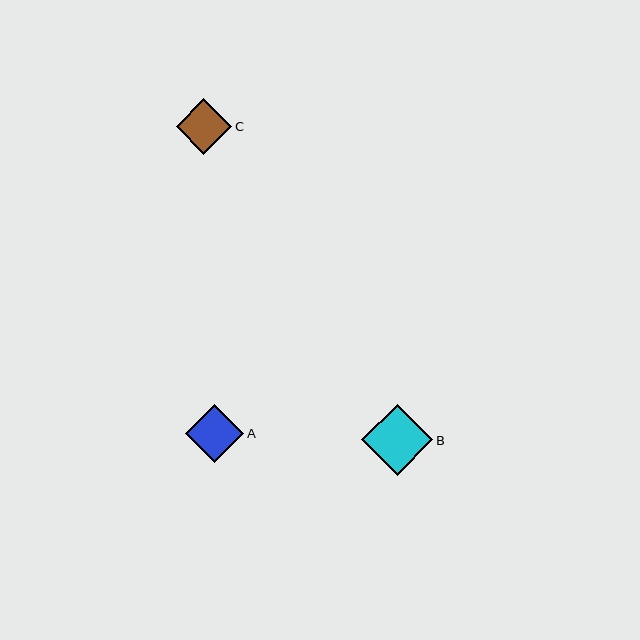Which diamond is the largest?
Diamond B is the largest with a size of approximately 71 pixels.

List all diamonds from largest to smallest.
From largest to smallest: B, A, C.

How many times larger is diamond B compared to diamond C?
Diamond B is approximately 1.3 times the size of diamond C.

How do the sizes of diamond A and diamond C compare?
Diamond A and diamond C are approximately the same size.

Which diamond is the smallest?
Diamond C is the smallest with a size of approximately 56 pixels.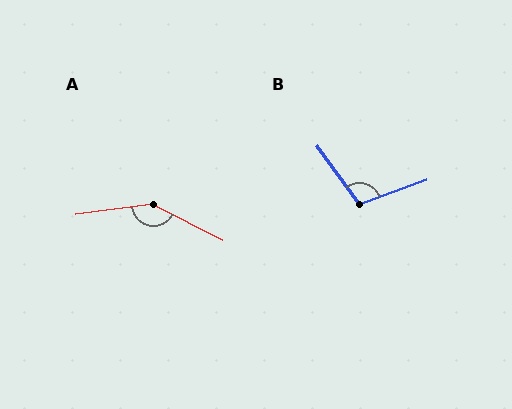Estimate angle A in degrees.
Approximately 146 degrees.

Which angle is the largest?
A, at approximately 146 degrees.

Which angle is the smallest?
B, at approximately 105 degrees.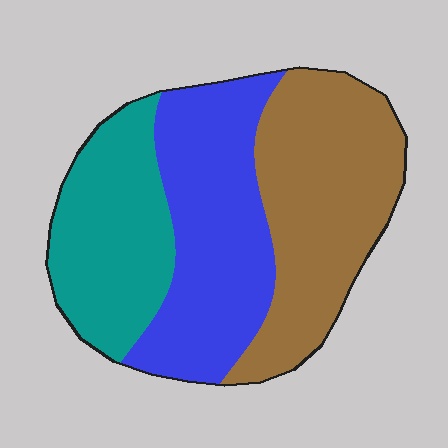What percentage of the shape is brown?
Brown covers 38% of the shape.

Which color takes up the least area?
Teal, at roughly 25%.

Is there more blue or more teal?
Blue.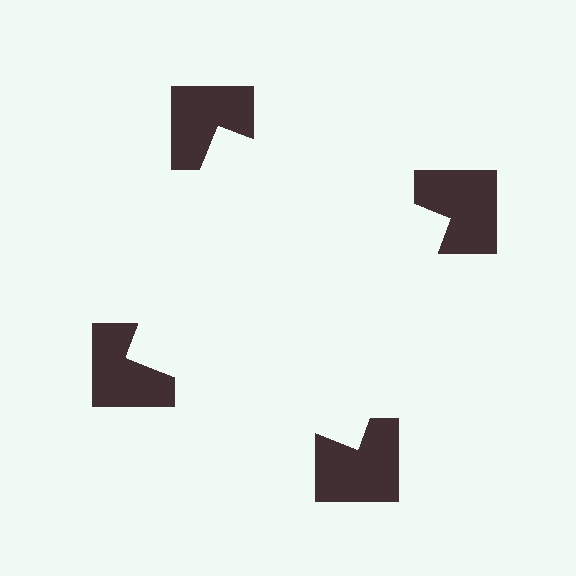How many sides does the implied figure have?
4 sides.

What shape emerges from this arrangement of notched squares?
An illusory square — its edges are inferred from the aligned wedge cuts in the notched squares, not physically drawn.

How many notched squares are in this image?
There are 4 — one at each vertex of the illusory square.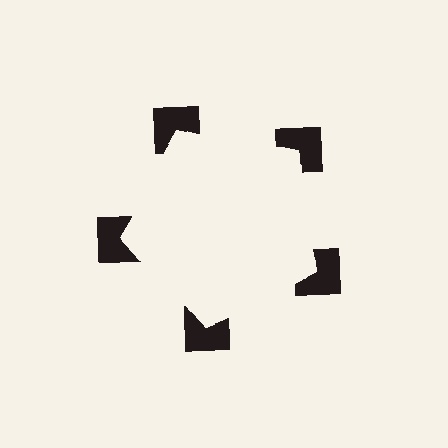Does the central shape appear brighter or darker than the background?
It typically appears slightly brighter than the background, even though no actual brightness change is drawn.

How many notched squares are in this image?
There are 5 — one at each vertex of the illusory pentagon.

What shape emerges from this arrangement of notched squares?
An illusory pentagon — its edges are inferred from the aligned wedge cuts in the notched squares, not physically drawn.